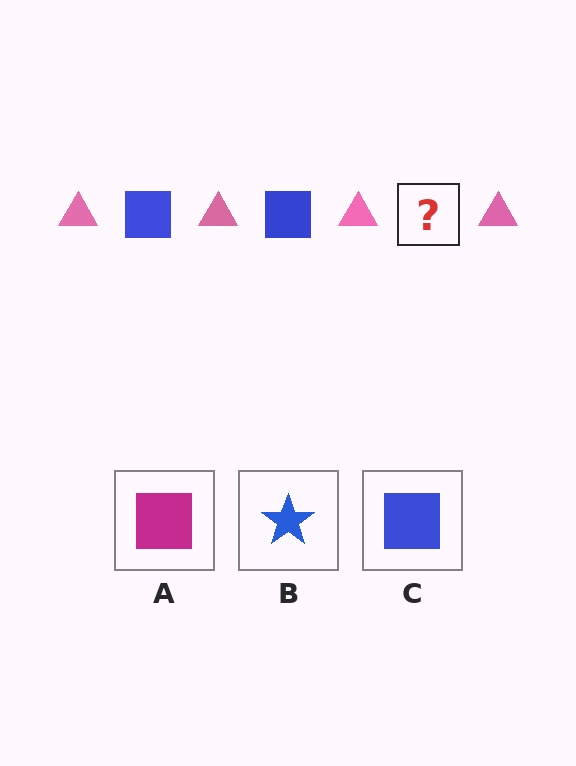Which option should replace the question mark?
Option C.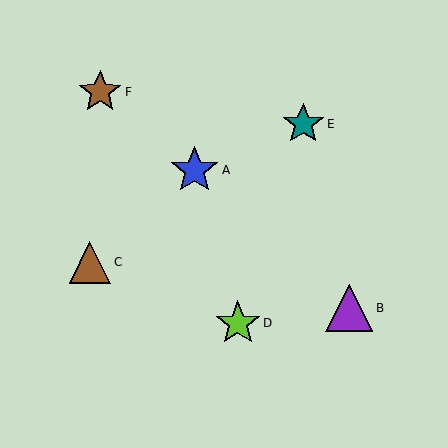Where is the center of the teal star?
The center of the teal star is at (303, 124).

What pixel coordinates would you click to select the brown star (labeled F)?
Click at (100, 92) to select the brown star F.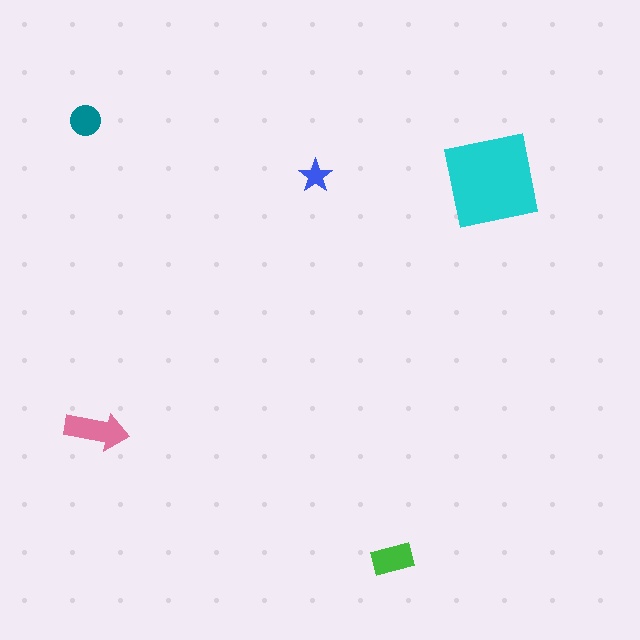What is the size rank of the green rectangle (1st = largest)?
3rd.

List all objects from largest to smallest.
The cyan square, the pink arrow, the green rectangle, the teal circle, the blue star.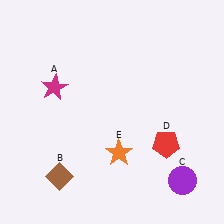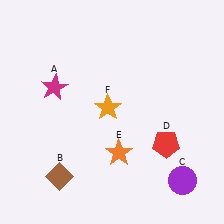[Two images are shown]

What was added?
An orange star (F) was added in Image 2.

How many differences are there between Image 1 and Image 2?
There is 1 difference between the two images.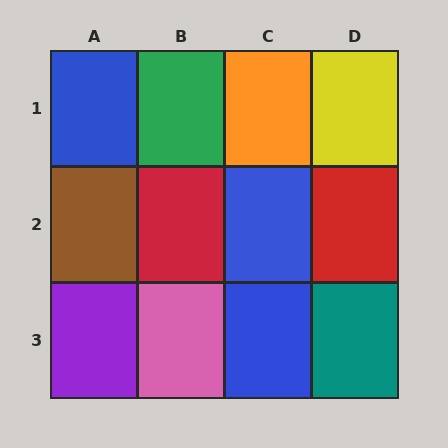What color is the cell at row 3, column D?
Teal.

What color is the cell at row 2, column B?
Red.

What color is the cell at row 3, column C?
Blue.